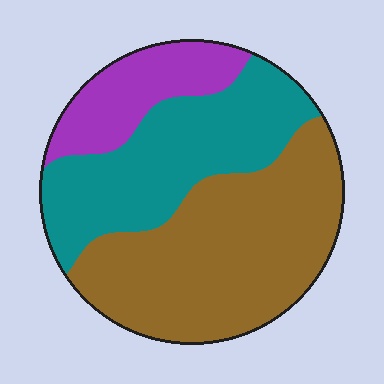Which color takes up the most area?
Brown, at roughly 50%.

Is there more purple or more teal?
Teal.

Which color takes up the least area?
Purple, at roughly 15%.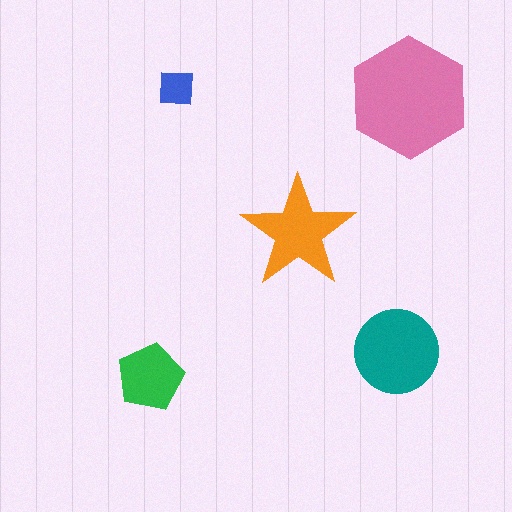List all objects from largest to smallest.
The pink hexagon, the teal circle, the orange star, the green pentagon, the blue square.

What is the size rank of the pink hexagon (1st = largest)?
1st.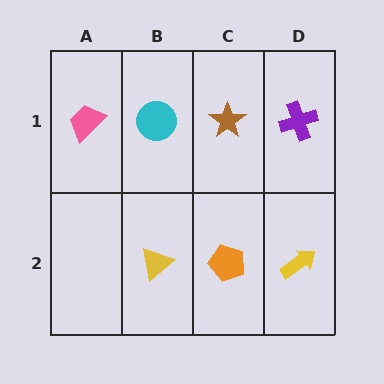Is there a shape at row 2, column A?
No, that cell is empty.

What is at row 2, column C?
An orange pentagon.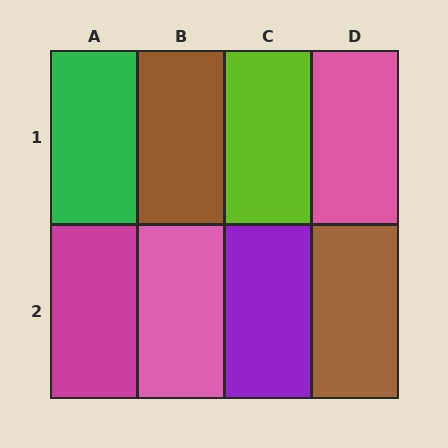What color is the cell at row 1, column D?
Pink.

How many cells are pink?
2 cells are pink.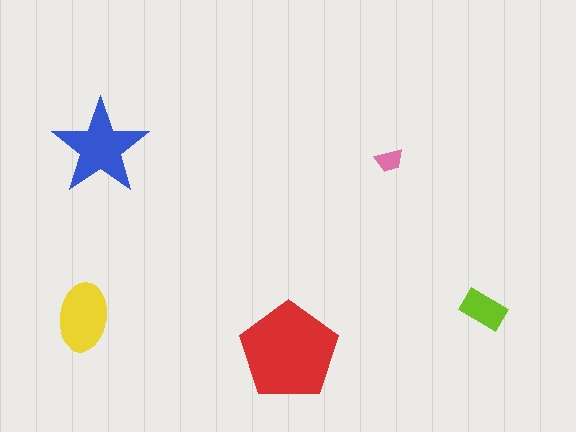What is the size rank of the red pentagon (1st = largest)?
1st.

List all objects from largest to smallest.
The red pentagon, the blue star, the yellow ellipse, the lime rectangle, the pink trapezoid.